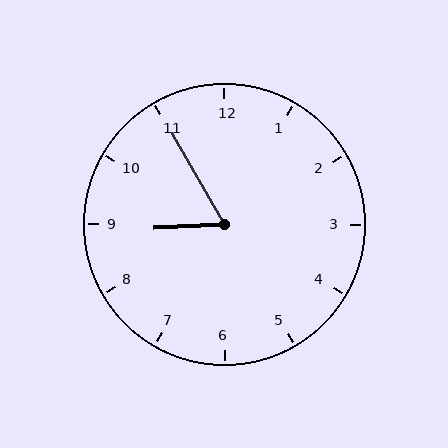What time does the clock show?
8:55.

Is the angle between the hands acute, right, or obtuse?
It is acute.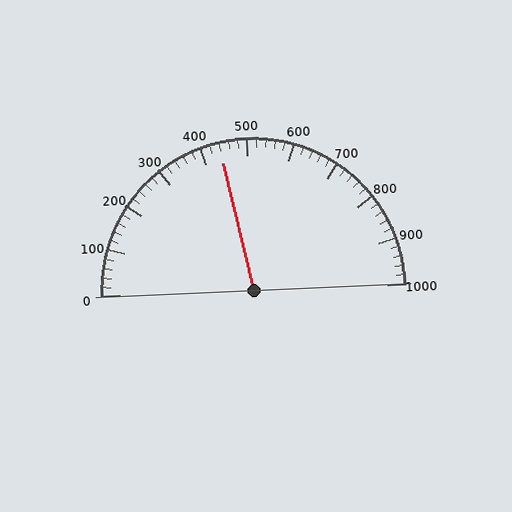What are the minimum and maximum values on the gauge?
The gauge ranges from 0 to 1000.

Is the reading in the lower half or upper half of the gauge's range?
The reading is in the lower half of the range (0 to 1000).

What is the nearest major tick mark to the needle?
The nearest major tick mark is 400.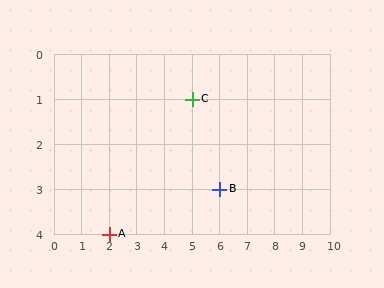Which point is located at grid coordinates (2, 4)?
Point A is at (2, 4).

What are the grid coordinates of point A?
Point A is at grid coordinates (2, 4).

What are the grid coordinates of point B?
Point B is at grid coordinates (6, 3).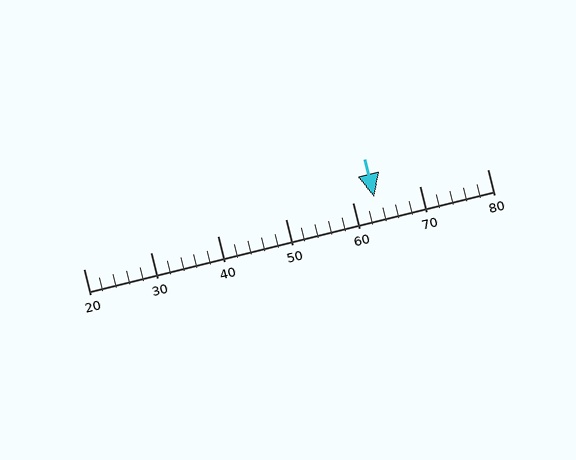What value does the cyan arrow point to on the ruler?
The cyan arrow points to approximately 63.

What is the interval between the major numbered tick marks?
The major tick marks are spaced 10 units apart.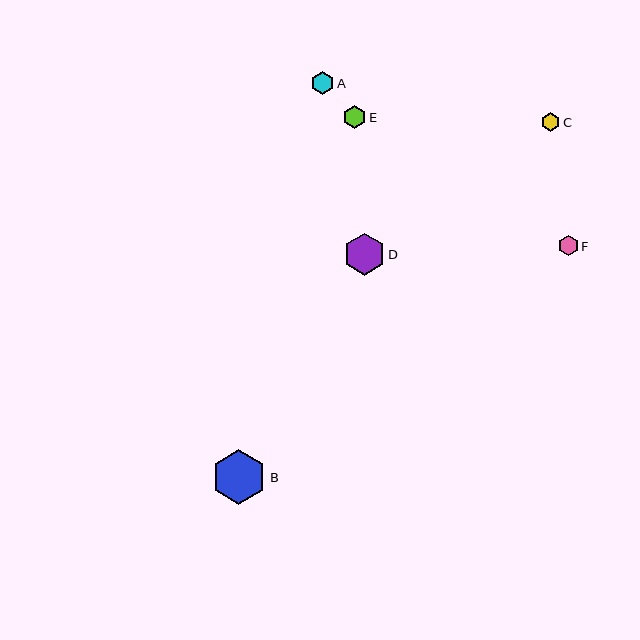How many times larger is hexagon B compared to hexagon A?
Hexagon B is approximately 2.4 times the size of hexagon A.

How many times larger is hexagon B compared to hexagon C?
Hexagon B is approximately 3.0 times the size of hexagon C.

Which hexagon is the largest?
Hexagon B is the largest with a size of approximately 55 pixels.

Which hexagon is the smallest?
Hexagon C is the smallest with a size of approximately 18 pixels.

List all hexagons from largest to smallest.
From largest to smallest: B, D, A, E, F, C.